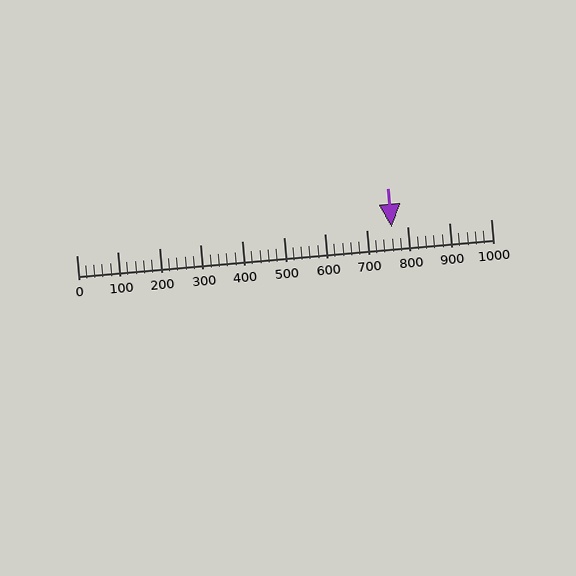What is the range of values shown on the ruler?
The ruler shows values from 0 to 1000.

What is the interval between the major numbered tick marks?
The major tick marks are spaced 100 units apart.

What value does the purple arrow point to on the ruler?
The purple arrow points to approximately 760.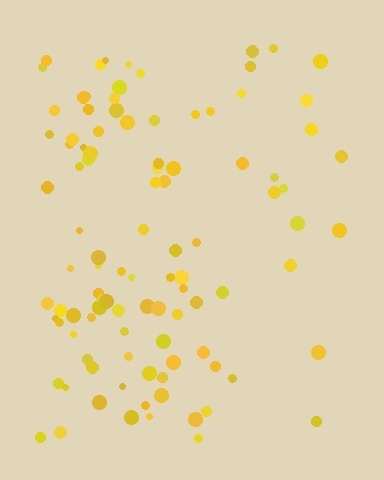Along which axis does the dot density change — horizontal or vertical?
Horizontal.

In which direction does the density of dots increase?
From right to left, with the left side densest.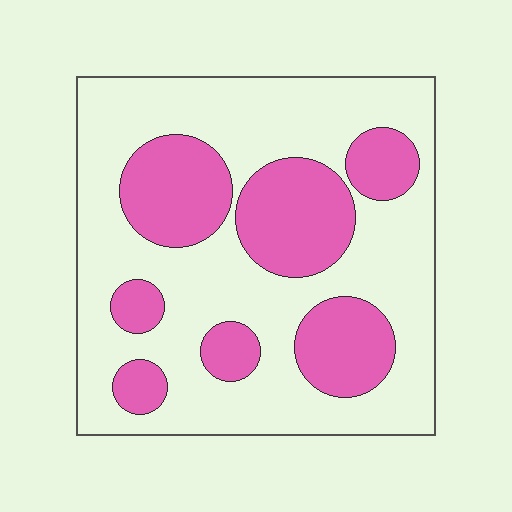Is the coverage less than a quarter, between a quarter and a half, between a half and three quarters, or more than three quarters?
Between a quarter and a half.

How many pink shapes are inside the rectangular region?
7.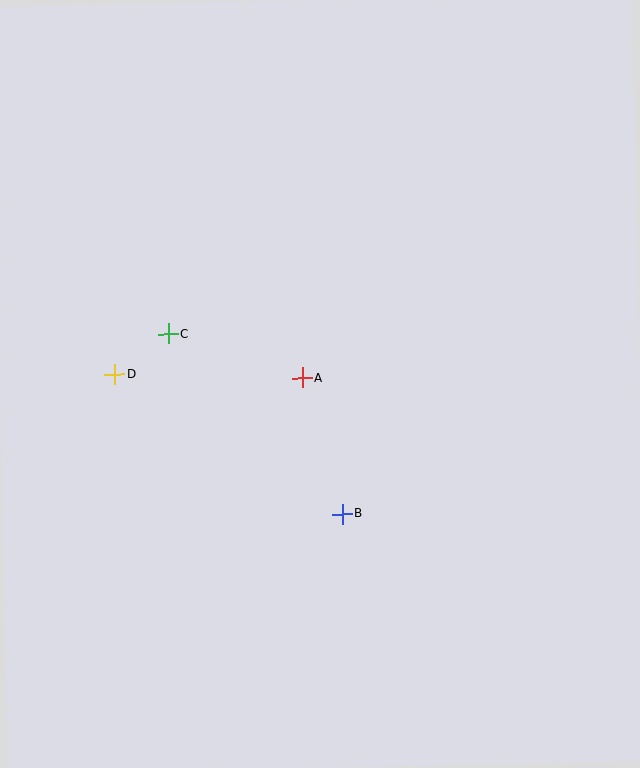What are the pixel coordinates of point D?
Point D is at (115, 374).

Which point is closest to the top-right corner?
Point A is closest to the top-right corner.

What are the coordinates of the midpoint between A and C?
The midpoint between A and C is at (235, 356).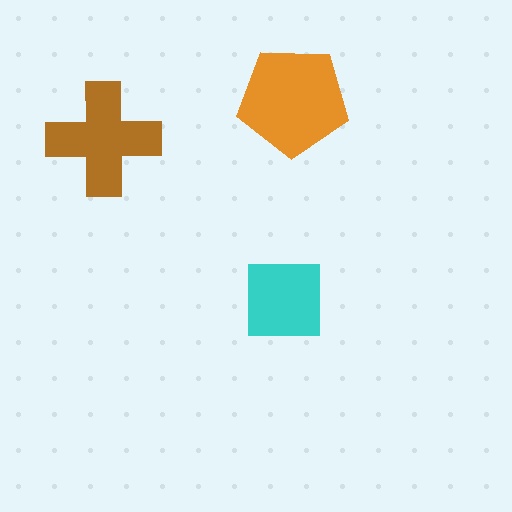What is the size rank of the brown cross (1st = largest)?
2nd.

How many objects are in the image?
There are 3 objects in the image.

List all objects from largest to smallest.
The orange pentagon, the brown cross, the cyan square.